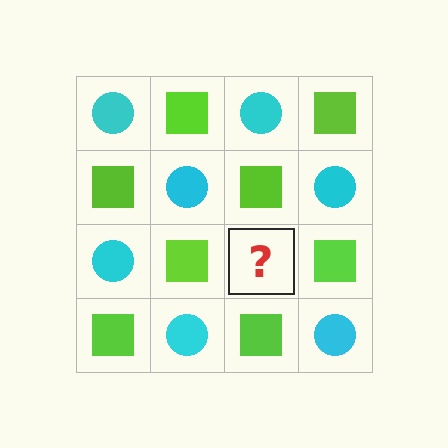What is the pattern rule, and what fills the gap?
The rule is that it alternates cyan circle and lime square in a checkerboard pattern. The gap should be filled with a cyan circle.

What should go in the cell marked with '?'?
The missing cell should contain a cyan circle.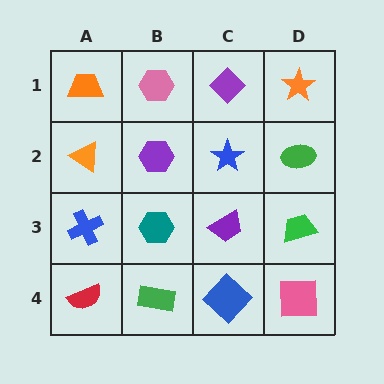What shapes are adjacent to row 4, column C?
A purple trapezoid (row 3, column C), a green rectangle (row 4, column B), a pink square (row 4, column D).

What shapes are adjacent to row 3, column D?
A green ellipse (row 2, column D), a pink square (row 4, column D), a purple trapezoid (row 3, column C).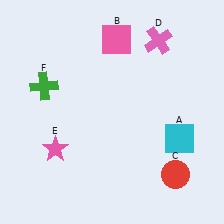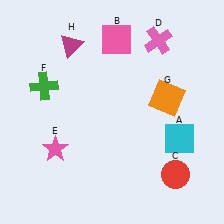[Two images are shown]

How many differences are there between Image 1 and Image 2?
There are 2 differences between the two images.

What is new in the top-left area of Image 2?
A magenta triangle (H) was added in the top-left area of Image 2.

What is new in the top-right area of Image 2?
An orange square (G) was added in the top-right area of Image 2.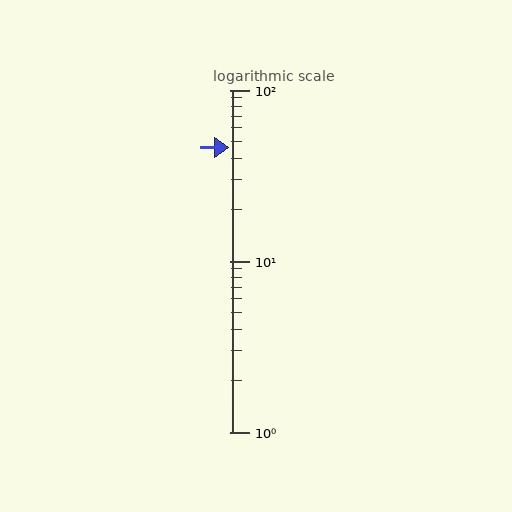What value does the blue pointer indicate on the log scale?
The pointer indicates approximately 46.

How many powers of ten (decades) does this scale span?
The scale spans 2 decades, from 1 to 100.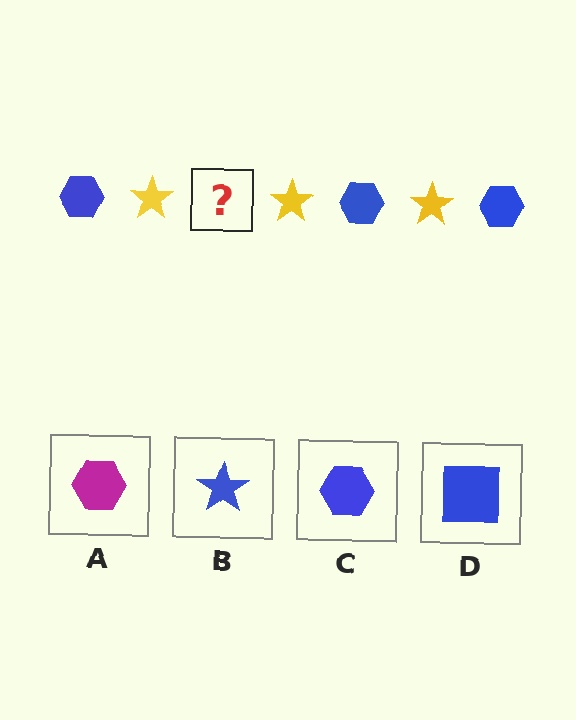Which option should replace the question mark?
Option C.